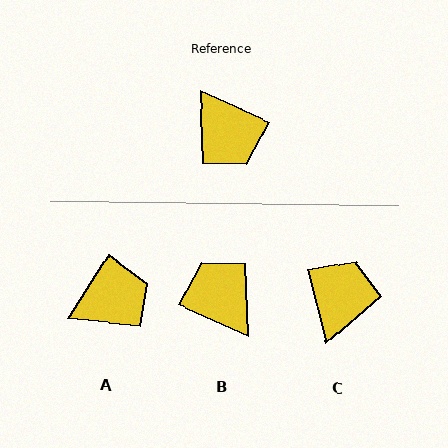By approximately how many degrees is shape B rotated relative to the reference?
Approximately 180 degrees counter-clockwise.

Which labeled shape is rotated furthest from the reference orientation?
B, about 180 degrees away.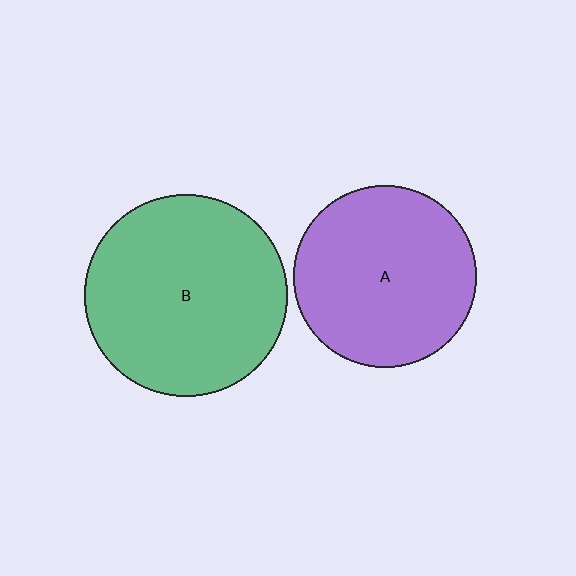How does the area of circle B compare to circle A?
Approximately 1.2 times.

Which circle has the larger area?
Circle B (green).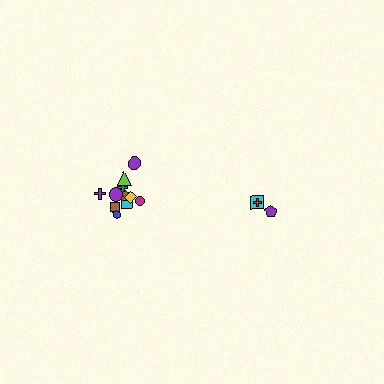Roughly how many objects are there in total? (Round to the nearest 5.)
Roughly 15 objects in total.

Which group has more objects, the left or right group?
The left group.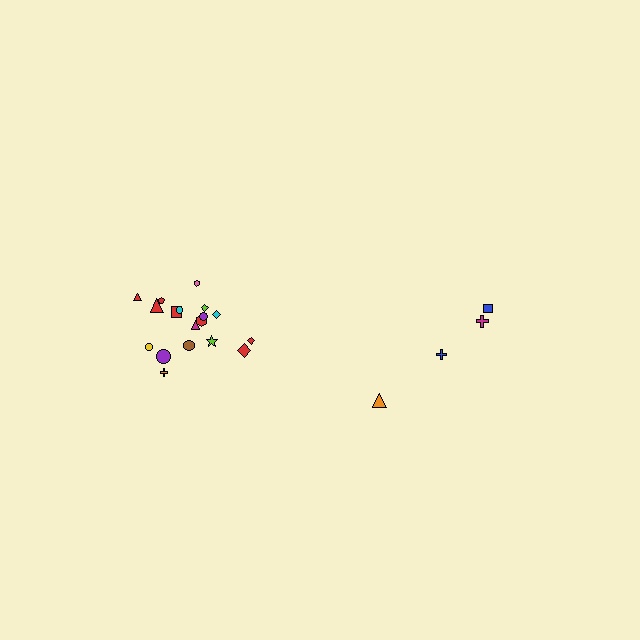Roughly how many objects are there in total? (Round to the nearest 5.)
Roughly 20 objects in total.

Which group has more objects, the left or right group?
The left group.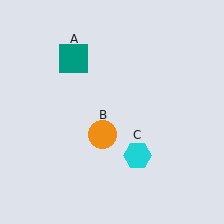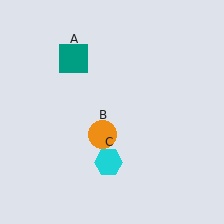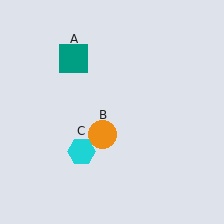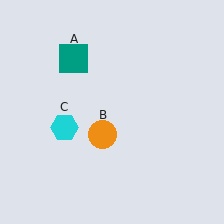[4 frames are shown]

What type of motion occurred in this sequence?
The cyan hexagon (object C) rotated clockwise around the center of the scene.